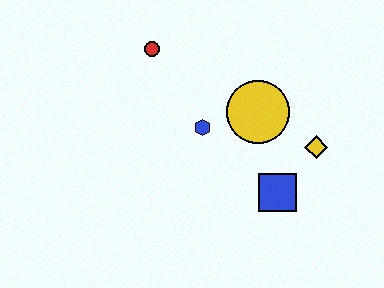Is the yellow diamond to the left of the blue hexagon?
No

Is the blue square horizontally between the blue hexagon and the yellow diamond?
Yes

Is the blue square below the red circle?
Yes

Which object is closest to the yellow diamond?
The blue square is closest to the yellow diamond.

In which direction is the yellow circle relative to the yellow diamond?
The yellow circle is to the left of the yellow diamond.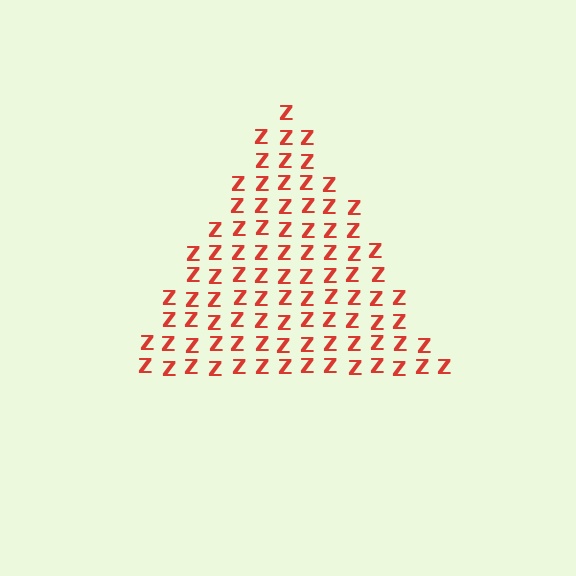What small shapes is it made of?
It is made of small letter Z's.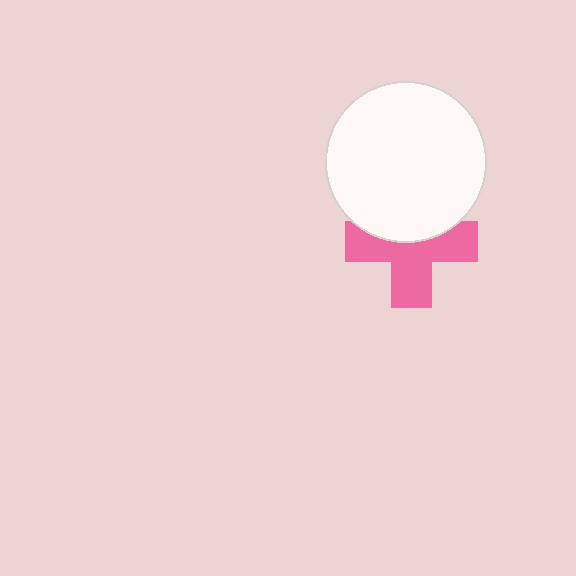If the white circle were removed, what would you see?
You would see the complete pink cross.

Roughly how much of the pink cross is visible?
About half of it is visible (roughly 61%).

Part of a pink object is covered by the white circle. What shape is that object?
It is a cross.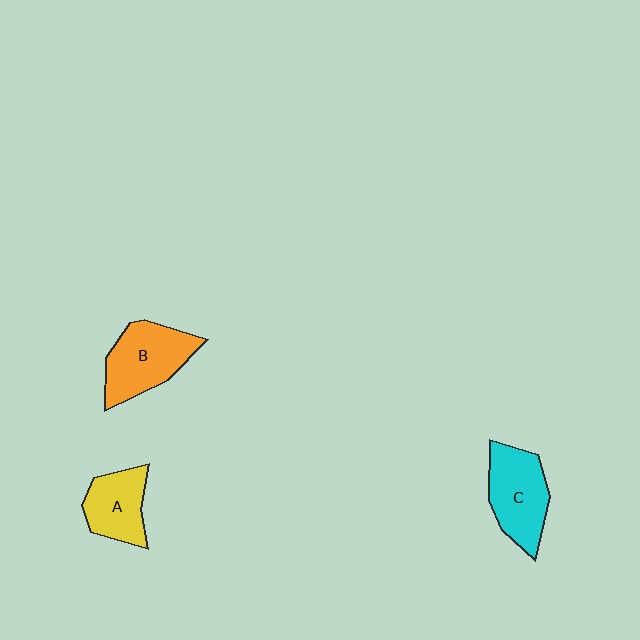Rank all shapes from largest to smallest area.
From largest to smallest: B (orange), C (cyan), A (yellow).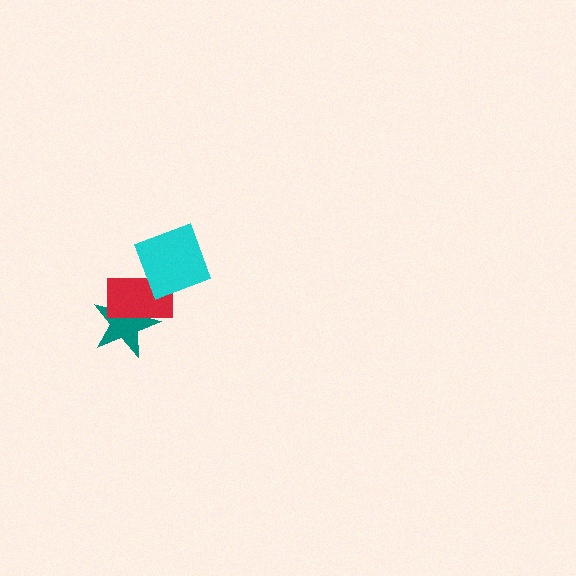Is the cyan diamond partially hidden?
No, no other shape covers it.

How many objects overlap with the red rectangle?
2 objects overlap with the red rectangle.